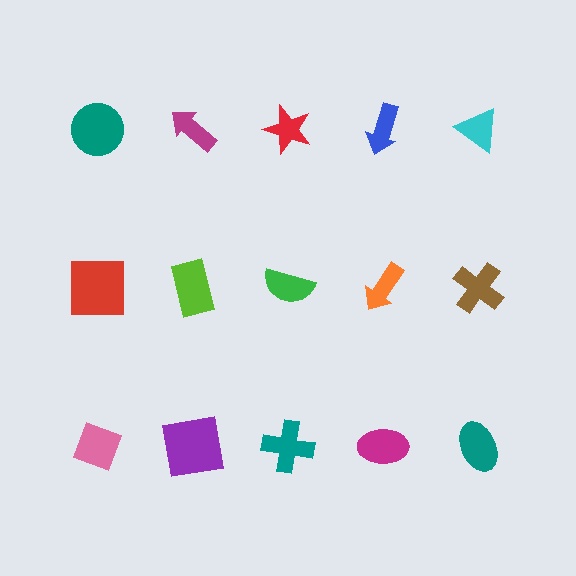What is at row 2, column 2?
A lime rectangle.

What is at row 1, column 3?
A red star.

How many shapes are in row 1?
5 shapes.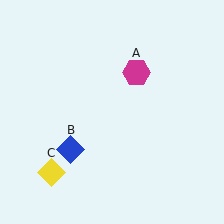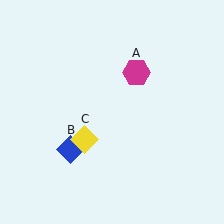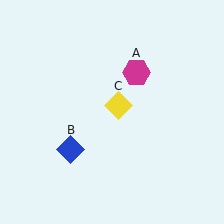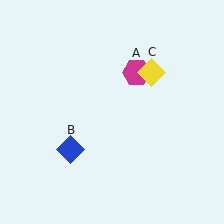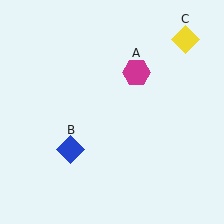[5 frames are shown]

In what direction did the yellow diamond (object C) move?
The yellow diamond (object C) moved up and to the right.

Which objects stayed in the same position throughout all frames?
Magenta hexagon (object A) and blue diamond (object B) remained stationary.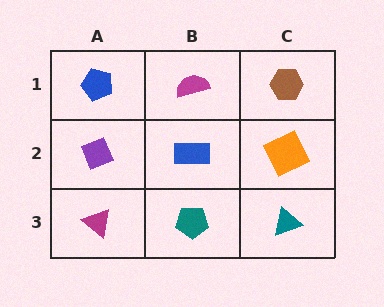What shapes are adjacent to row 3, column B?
A blue rectangle (row 2, column B), a magenta triangle (row 3, column A), a teal triangle (row 3, column C).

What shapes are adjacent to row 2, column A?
A blue pentagon (row 1, column A), a magenta triangle (row 3, column A), a blue rectangle (row 2, column B).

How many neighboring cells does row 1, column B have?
3.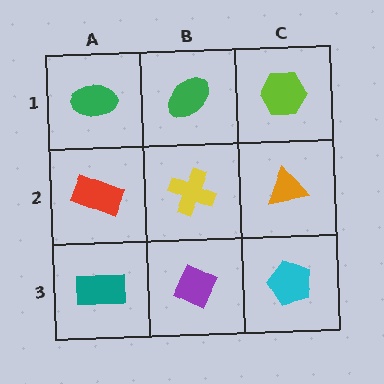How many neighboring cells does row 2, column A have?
3.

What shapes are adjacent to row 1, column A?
A red rectangle (row 2, column A), a green ellipse (row 1, column B).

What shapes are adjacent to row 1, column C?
An orange triangle (row 2, column C), a green ellipse (row 1, column B).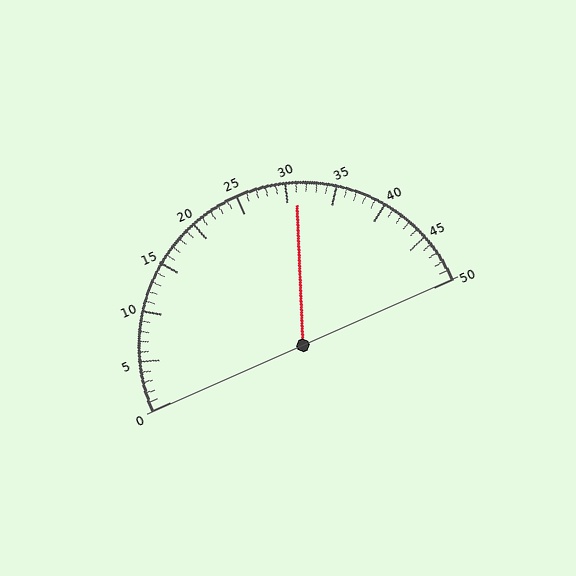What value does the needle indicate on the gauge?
The needle indicates approximately 31.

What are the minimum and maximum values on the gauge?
The gauge ranges from 0 to 50.